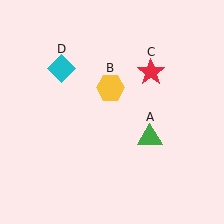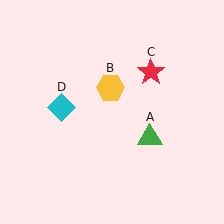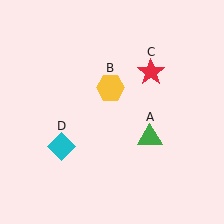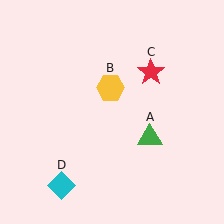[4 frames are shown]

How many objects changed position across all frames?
1 object changed position: cyan diamond (object D).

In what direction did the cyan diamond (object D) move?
The cyan diamond (object D) moved down.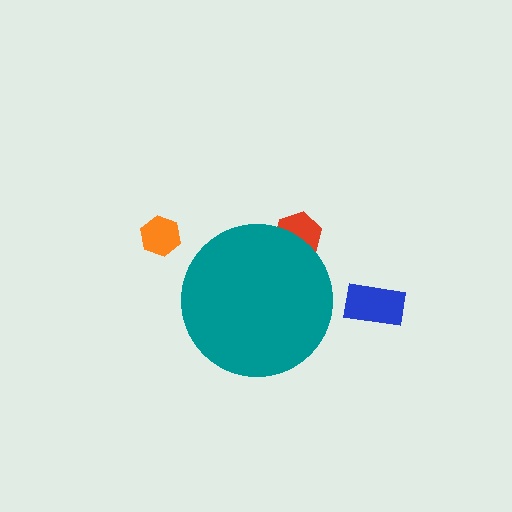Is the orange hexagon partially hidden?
No, the orange hexagon is fully visible.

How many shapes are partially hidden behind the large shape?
1 shape is partially hidden.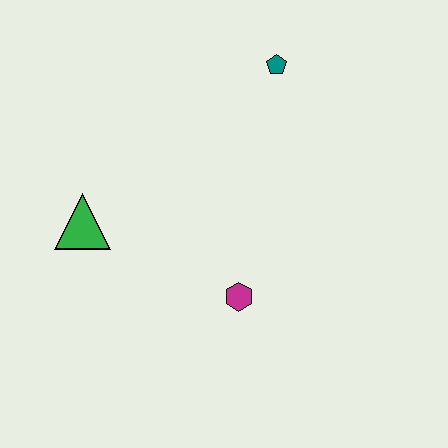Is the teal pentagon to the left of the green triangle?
No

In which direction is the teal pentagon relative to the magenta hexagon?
The teal pentagon is above the magenta hexagon.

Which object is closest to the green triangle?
The magenta hexagon is closest to the green triangle.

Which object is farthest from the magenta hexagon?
The teal pentagon is farthest from the magenta hexagon.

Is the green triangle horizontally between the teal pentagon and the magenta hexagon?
No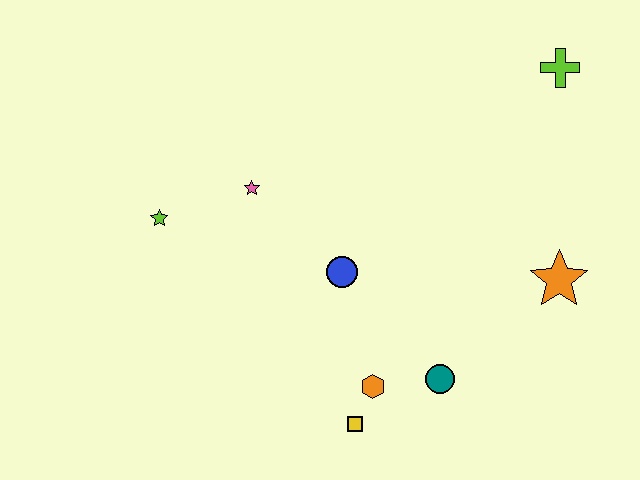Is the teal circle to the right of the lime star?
Yes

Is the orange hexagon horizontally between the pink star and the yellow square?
No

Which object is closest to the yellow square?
The orange hexagon is closest to the yellow square.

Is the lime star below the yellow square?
No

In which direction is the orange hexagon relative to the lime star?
The orange hexagon is to the right of the lime star.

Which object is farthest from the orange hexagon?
The lime cross is farthest from the orange hexagon.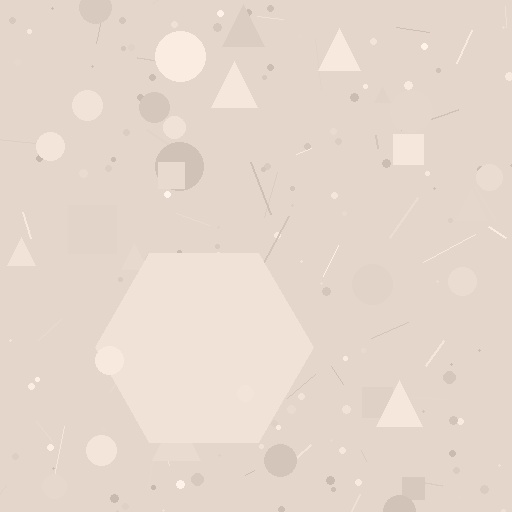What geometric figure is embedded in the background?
A hexagon is embedded in the background.